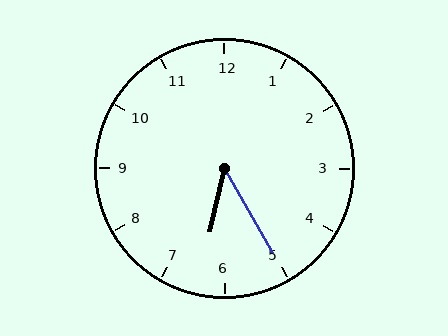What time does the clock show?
6:25.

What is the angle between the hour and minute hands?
Approximately 42 degrees.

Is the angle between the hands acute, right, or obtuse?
It is acute.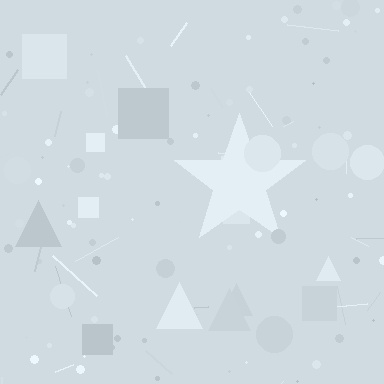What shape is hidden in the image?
A star is hidden in the image.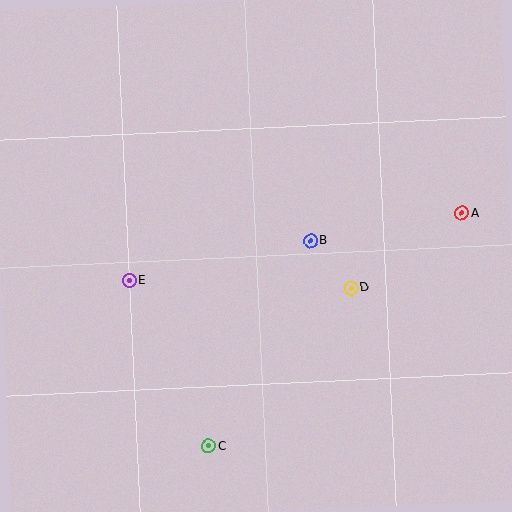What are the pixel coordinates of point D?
Point D is at (351, 288).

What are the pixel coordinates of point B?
Point B is at (311, 241).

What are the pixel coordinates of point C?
Point C is at (208, 446).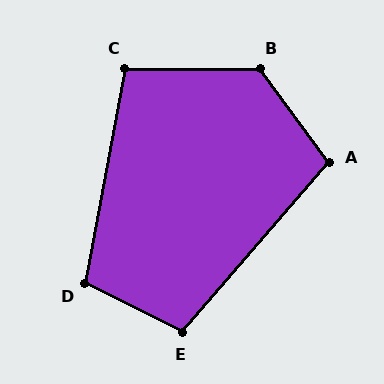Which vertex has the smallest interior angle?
C, at approximately 100 degrees.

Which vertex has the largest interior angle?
B, at approximately 127 degrees.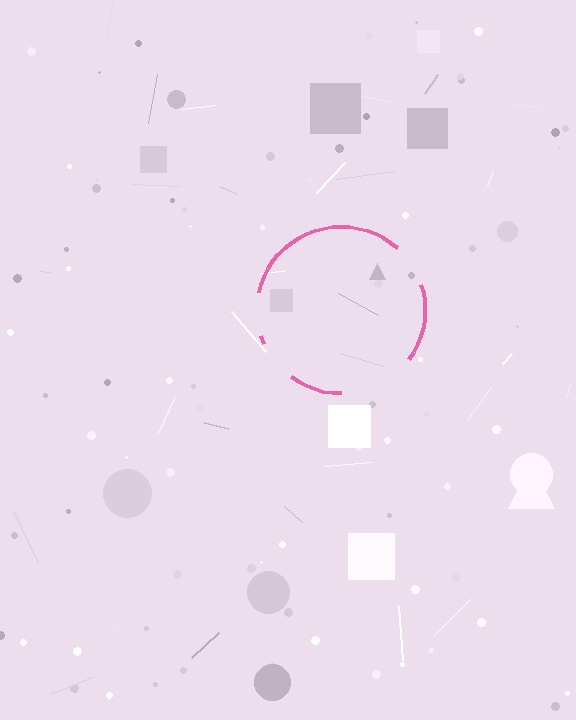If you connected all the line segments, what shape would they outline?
They would outline a circle.